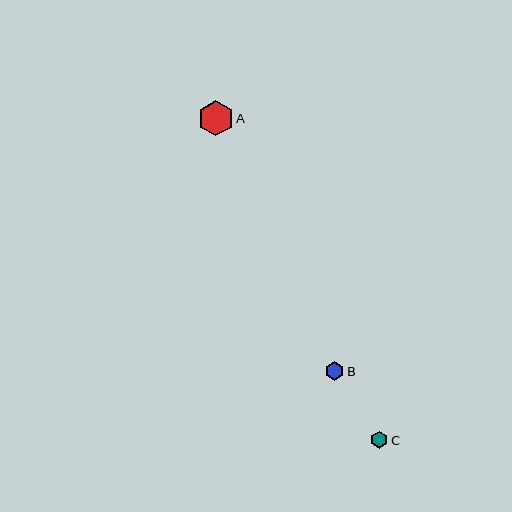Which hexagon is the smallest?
Hexagon C is the smallest with a size of approximately 17 pixels.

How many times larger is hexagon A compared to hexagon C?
Hexagon A is approximately 2.1 times the size of hexagon C.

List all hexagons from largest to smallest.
From largest to smallest: A, B, C.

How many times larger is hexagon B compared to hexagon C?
Hexagon B is approximately 1.1 times the size of hexagon C.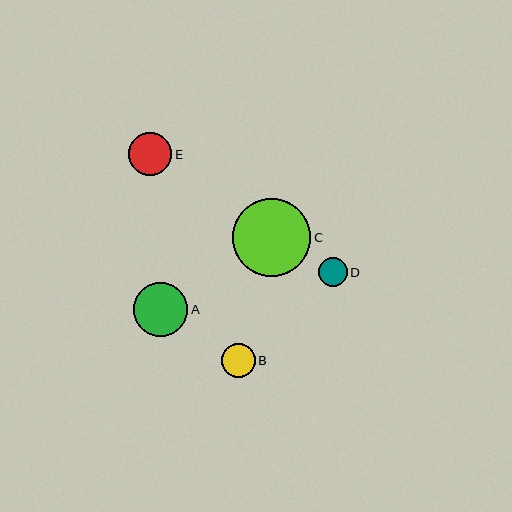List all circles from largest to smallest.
From largest to smallest: C, A, E, B, D.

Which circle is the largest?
Circle C is the largest with a size of approximately 78 pixels.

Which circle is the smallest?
Circle D is the smallest with a size of approximately 29 pixels.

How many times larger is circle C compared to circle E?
Circle C is approximately 1.8 times the size of circle E.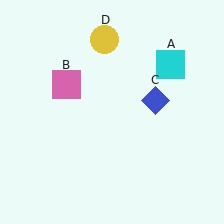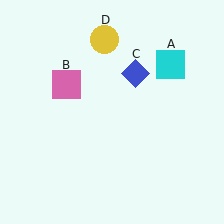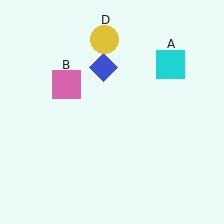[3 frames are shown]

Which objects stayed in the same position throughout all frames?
Cyan square (object A) and pink square (object B) and yellow circle (object D) remained stationary.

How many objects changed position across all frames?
1 object changed position: blue diamond (object C).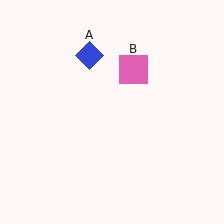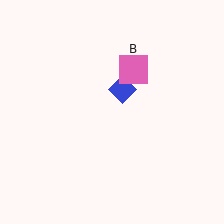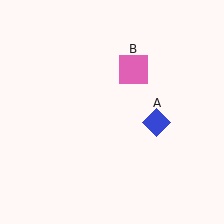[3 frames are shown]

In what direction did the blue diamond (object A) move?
The blue diamond (object A) moved down and to the right.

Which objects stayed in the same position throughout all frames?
Pink square (object B) remained stationary.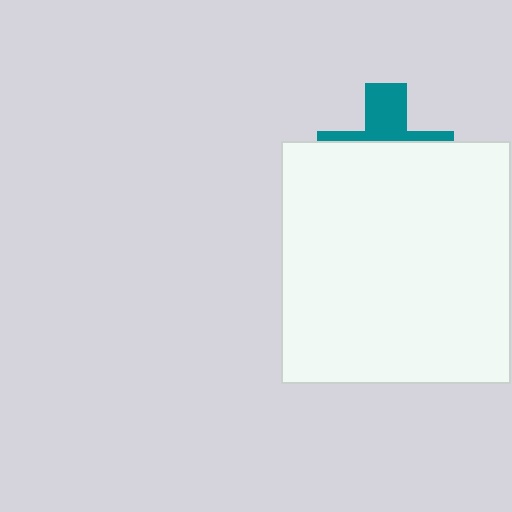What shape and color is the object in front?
The object in front is a white rectangle.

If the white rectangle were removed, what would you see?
You would see the complete teal cross.